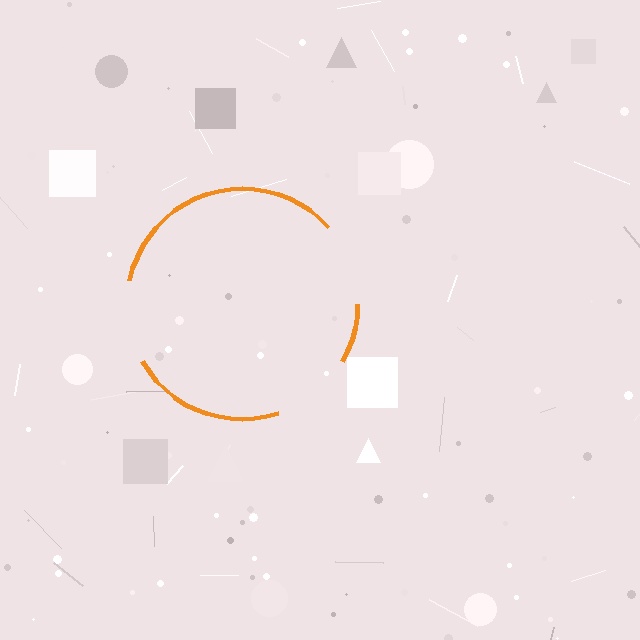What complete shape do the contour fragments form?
The contour fragments form a circle.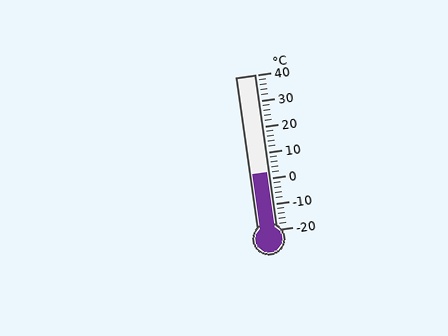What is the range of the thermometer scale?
The thermometer scale ranges from -20°C to 40°C.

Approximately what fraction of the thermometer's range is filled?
The thermometer is filled to approximately 35% of its range.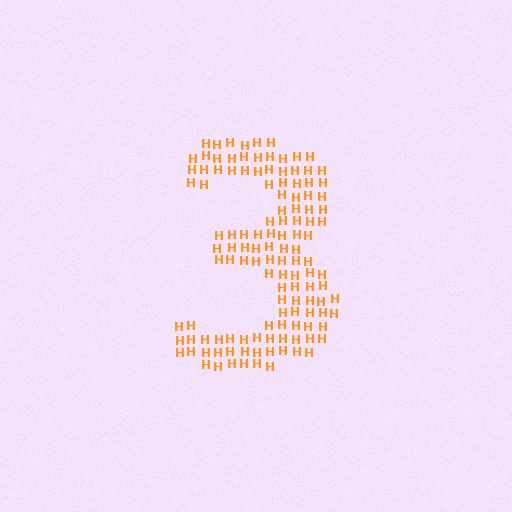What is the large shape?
The large shape is the digit 3.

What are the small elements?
The small elements are letter H's.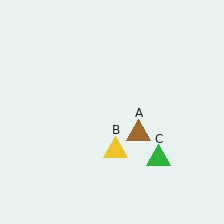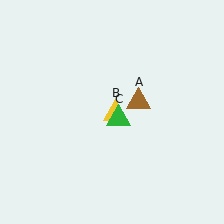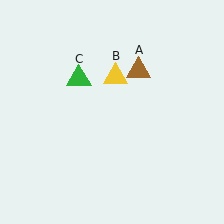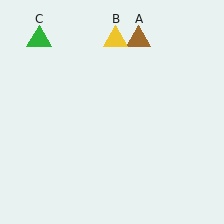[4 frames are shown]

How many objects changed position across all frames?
3 objects changed position: brown triangle (object A), yellow triangle (object B), green triangle (object C).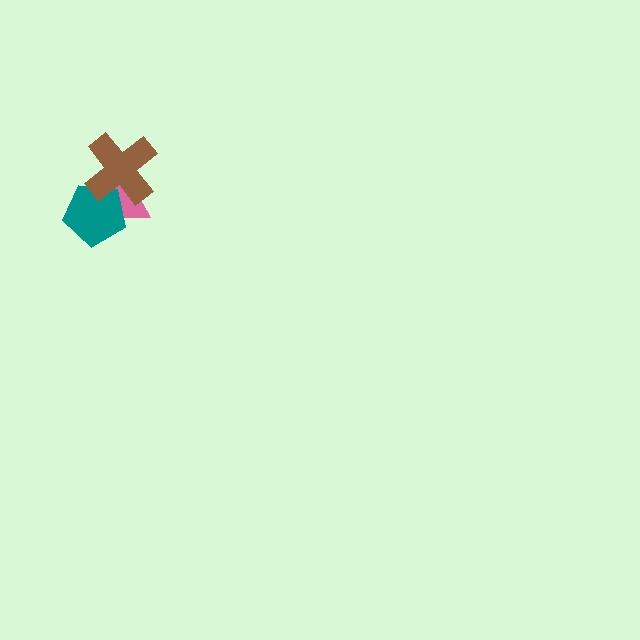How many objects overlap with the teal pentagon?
2 objects overlap with the teal pentagon.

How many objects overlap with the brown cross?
2 objects overlap with the brown cross.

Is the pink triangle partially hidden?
Yes, it is partially covered by another shape.